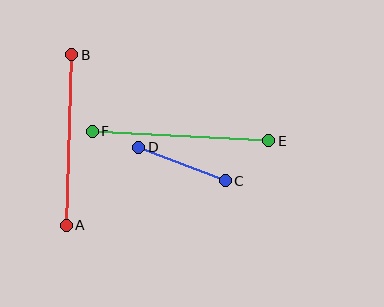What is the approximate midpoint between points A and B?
The midpoint is at approximately (69, 140) pixels.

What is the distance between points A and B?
The distance is approximately 171 pixels.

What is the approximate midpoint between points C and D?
The midpoint is at approximately (182, 164) pixels.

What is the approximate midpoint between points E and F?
The midpoint is at approximately (180, 136) pixels.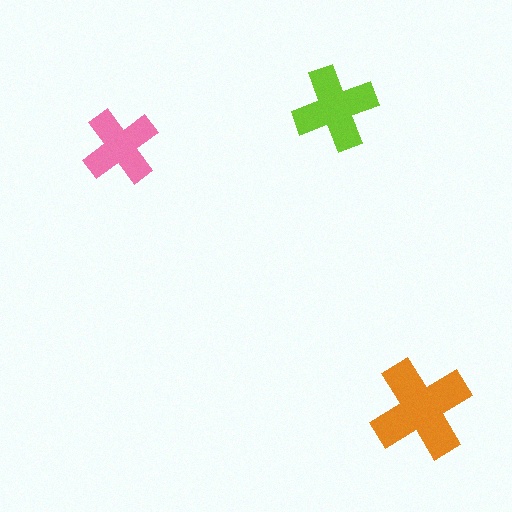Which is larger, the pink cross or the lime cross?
The lime one.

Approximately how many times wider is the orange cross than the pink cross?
About 1.5 times wider.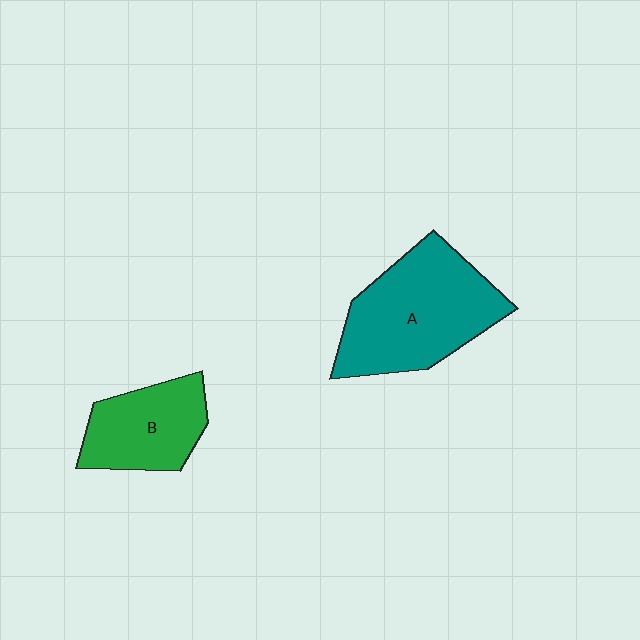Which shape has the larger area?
Shape A (teal).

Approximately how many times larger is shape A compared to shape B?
Approximately 1.6 times.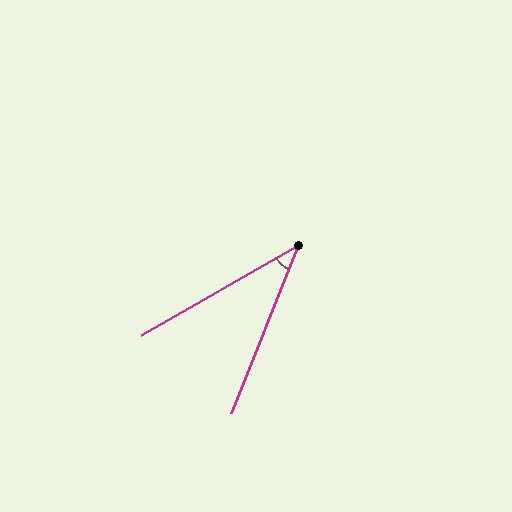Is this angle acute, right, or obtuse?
It is acute.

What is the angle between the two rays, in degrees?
Approximately 39 degrees.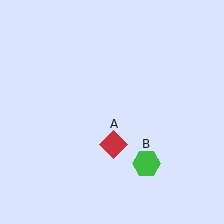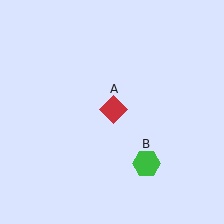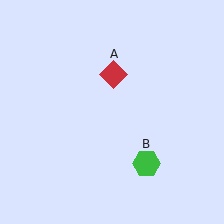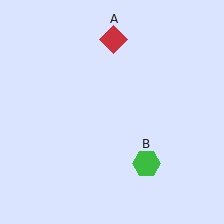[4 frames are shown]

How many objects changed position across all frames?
1 object changed position: red diamond (object A).